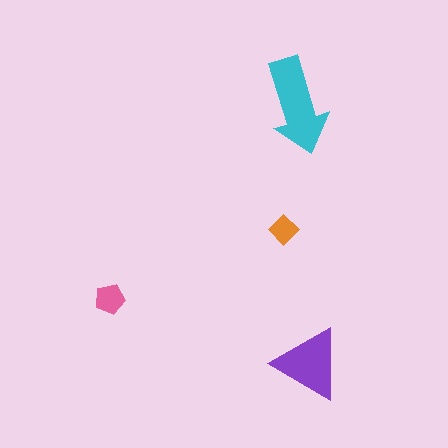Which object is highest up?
The cyan arrow is topmost.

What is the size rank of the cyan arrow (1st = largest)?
1st.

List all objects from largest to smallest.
The cyan arrow, the purple triangle, the pink pentagon, the orange diamond.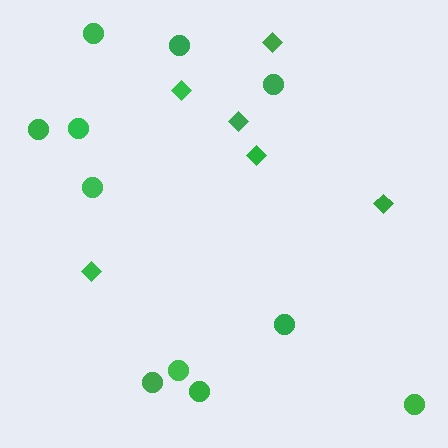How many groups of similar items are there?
There are 2 groups: one group of circles (11) and one group of diamonds (6).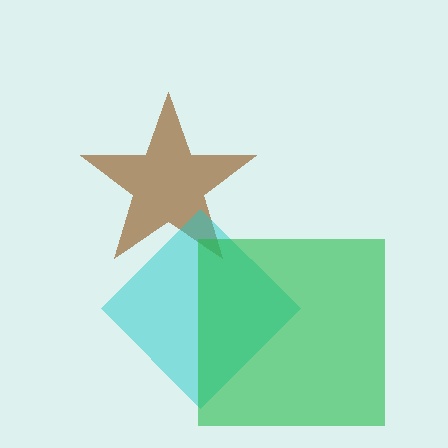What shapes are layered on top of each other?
The layered shapes are: a brown star, a cyan diamond, a green square.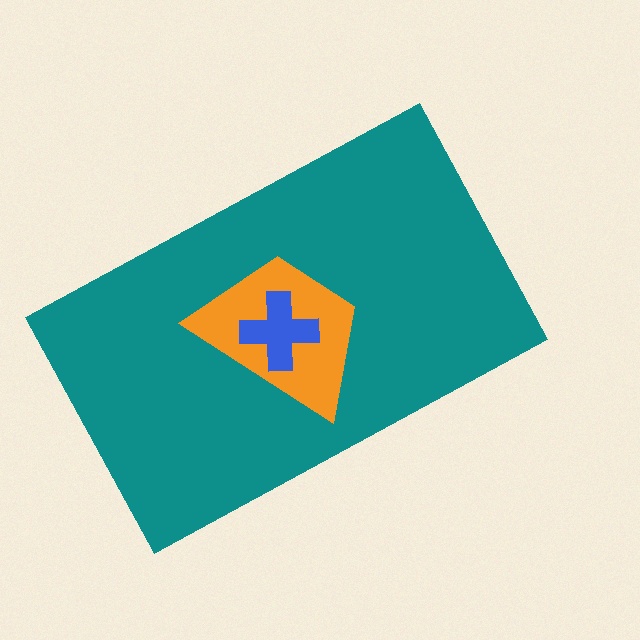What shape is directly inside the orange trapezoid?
The blue cross.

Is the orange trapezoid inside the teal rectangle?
Yes.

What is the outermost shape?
The teal rectangle.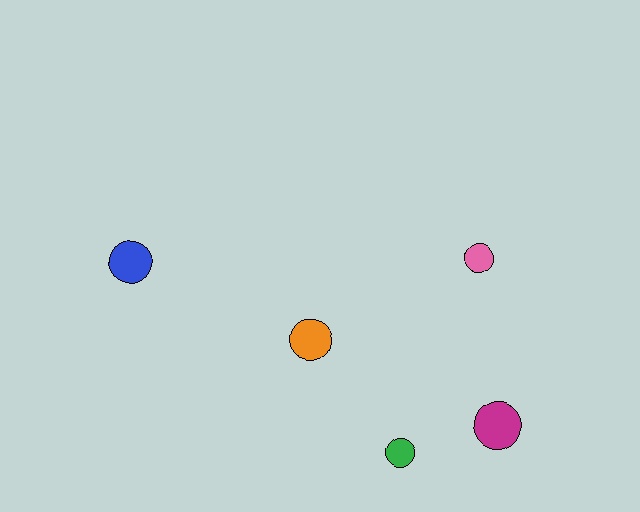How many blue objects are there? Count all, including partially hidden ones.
There is 1 blue object.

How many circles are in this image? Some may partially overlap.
There are 5 circles.